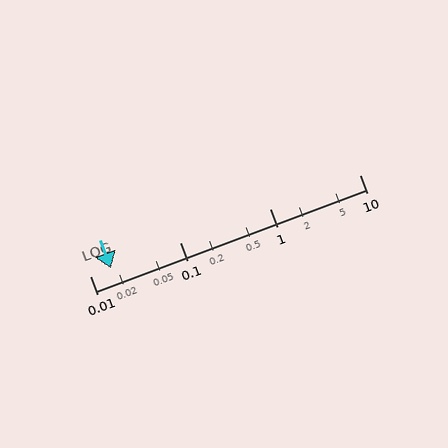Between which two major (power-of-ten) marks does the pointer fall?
The pointer is between 0.01 and 0.1.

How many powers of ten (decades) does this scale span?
The scale spans 3 decades, from 0.01 to 10.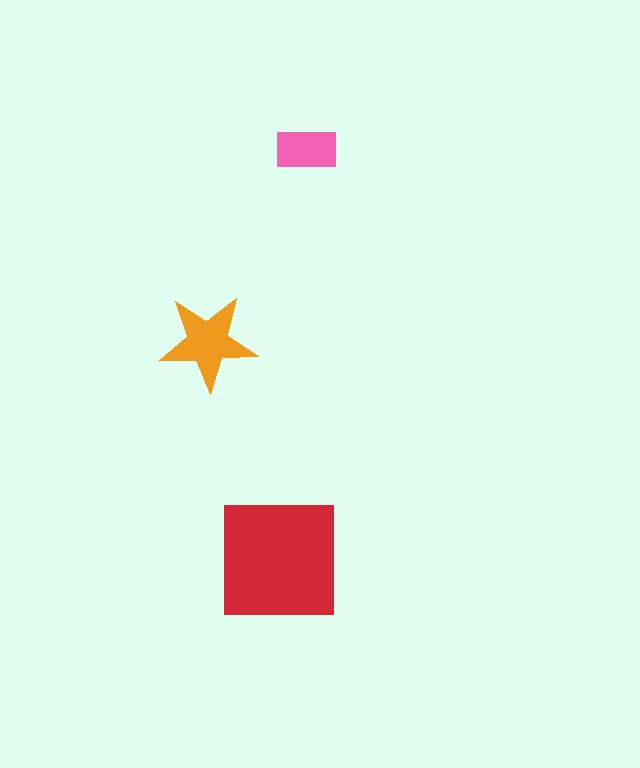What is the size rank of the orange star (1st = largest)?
2nd.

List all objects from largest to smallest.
The red square, the orange star, the pink rectangle.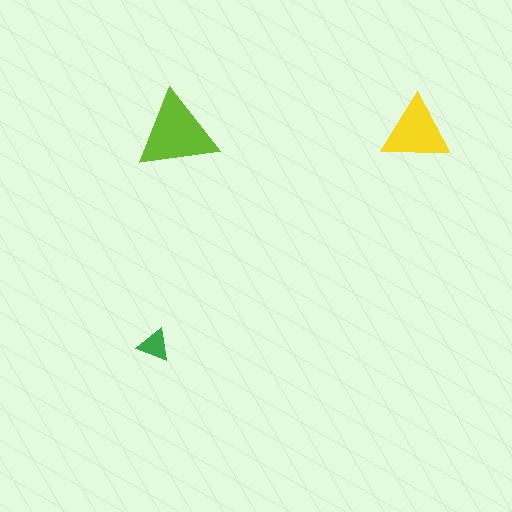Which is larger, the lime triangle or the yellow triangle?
The lime one.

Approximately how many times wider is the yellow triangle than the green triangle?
About 2 times wider.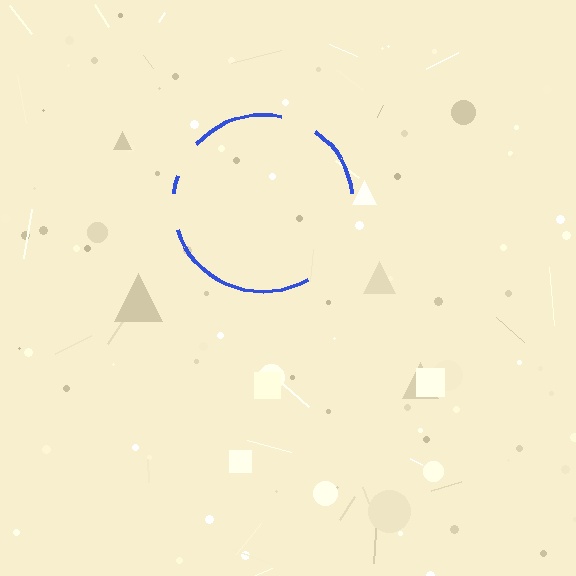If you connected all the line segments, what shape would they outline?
They would outline a circle.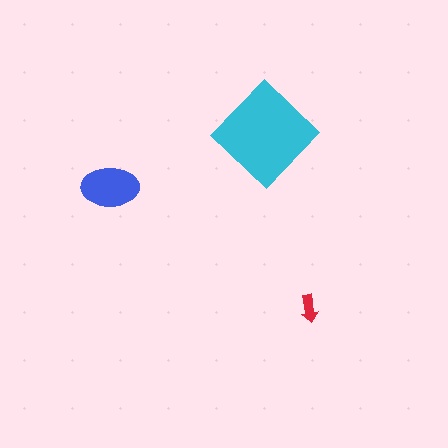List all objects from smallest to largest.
The red arrow, the blue ellipse, the cyan diamond.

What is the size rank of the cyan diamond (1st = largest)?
1st.